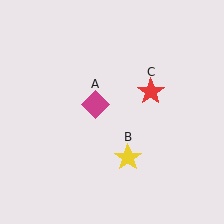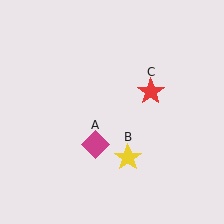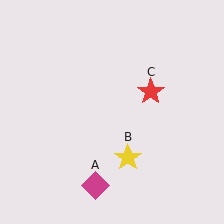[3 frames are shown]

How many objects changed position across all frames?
1 object changed position: magenta diamond (object A).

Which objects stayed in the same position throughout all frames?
Yellow star (object B) and red star (object C) remained stationary.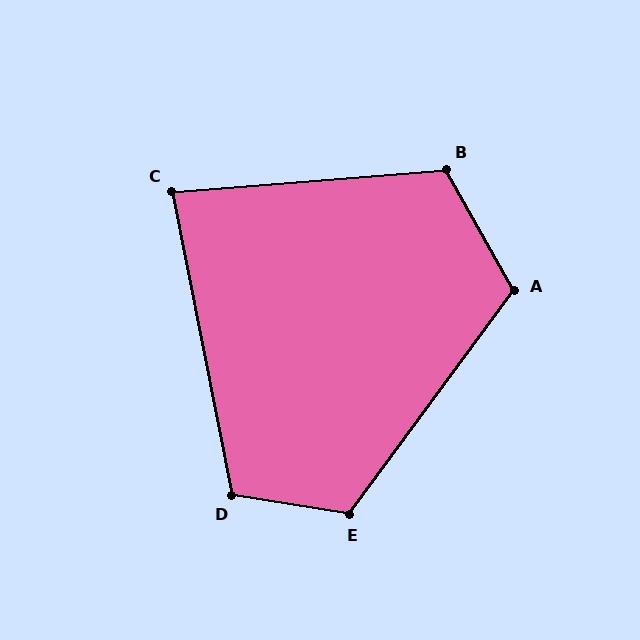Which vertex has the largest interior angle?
E, at approximately 117 degrees.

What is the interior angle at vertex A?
Approximately 114 degrees (obtuse).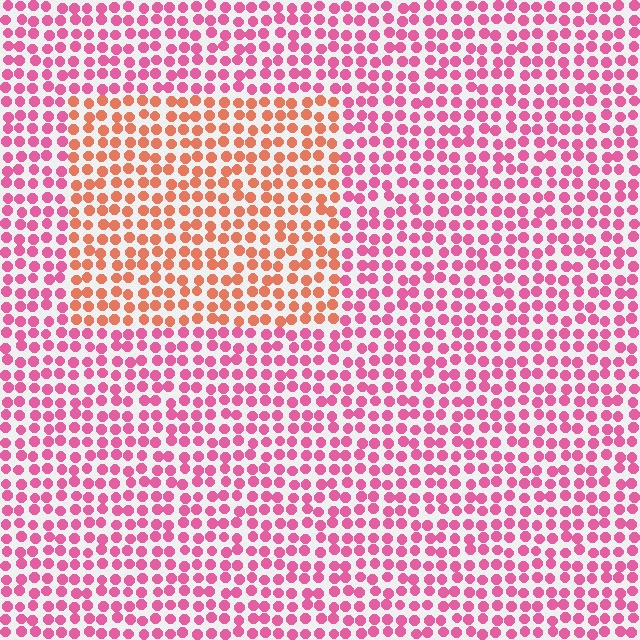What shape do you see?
I see a rectangle.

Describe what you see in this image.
The image is filled with small pink elements in a uniform arrangement. A rectangle-shaped region is visible where the elements are tinted to a slightly different hue, forming a subtle color boundary.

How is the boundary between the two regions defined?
The boundary is defined purely by a slight shift in hue (about 42 degrees). Spacing, size, and orientation are identical on both sides.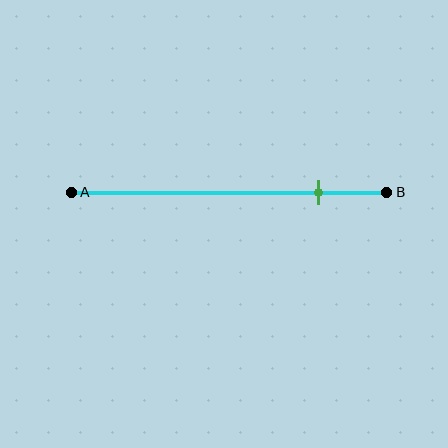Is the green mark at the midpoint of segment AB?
No, the mark is at about 80% from A, not at the 50% midpoint.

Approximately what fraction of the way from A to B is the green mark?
The green mark is approximately 80% of the way from A to B.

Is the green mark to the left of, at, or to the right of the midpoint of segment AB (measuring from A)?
The green mark is to the right of the midpoint of segment AB.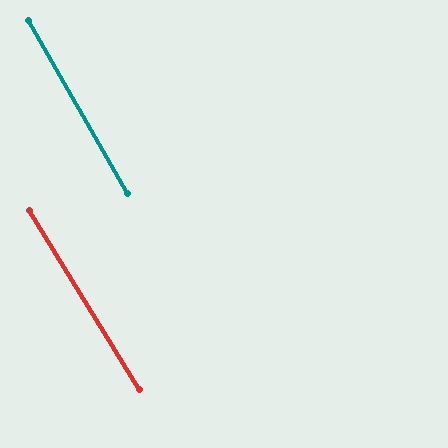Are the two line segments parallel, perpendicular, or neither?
Parallel — their directions differ by only 1.8°.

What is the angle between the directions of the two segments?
Approximately 2 degrees.